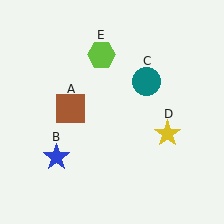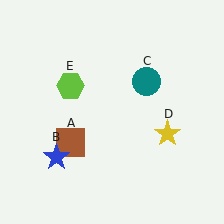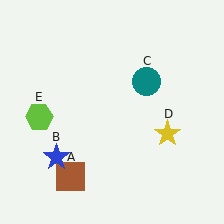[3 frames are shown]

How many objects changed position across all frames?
2 objects changed position: brown square (object A), lime hexagon (object E).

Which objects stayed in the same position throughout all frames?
Blue star (object B) and teal circle (object C) and yellow star (object D) remained stationary.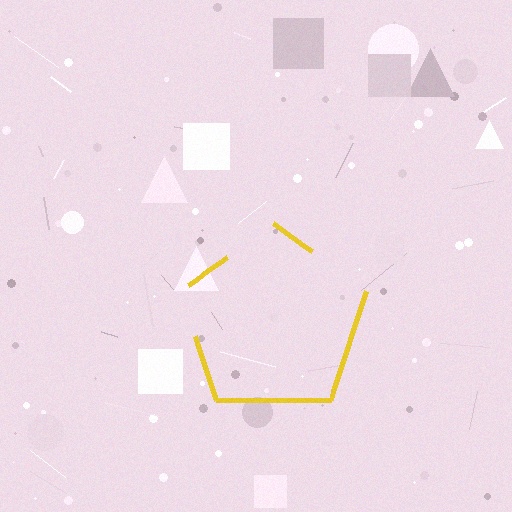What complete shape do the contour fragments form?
The contour fragments form a pentagon.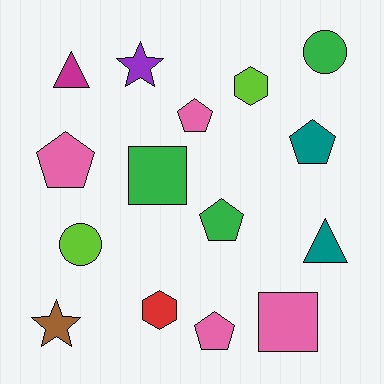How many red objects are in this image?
There is 1 red object.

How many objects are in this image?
There are 15 objects.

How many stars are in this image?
There are 2 stars.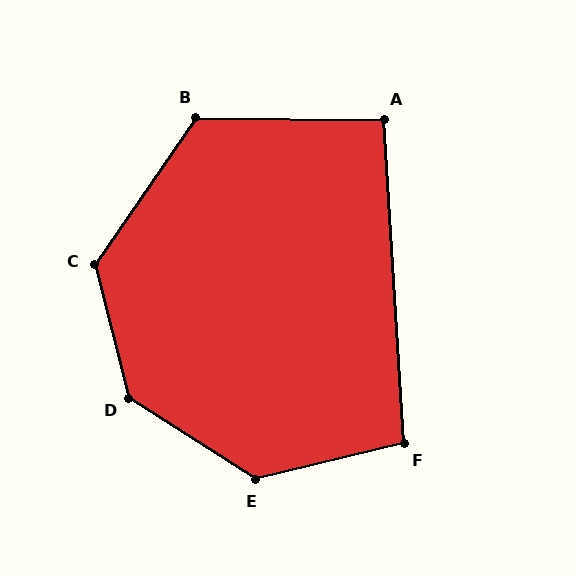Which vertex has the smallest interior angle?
A, at approximately 94 degrees.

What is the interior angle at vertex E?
Approximately 134 degrees (obtuse).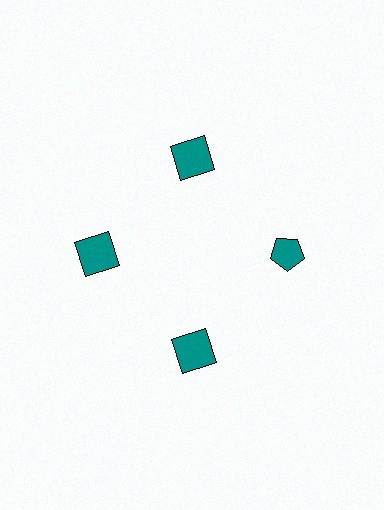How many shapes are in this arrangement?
There are 4 shapes arranged in a ring pattern.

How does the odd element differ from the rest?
It has a different shape: pentagon instead of square.